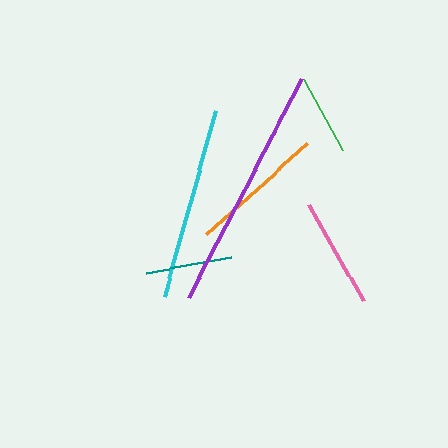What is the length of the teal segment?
The teal segment is approximately 86 pixels long.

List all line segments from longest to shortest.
From longest to shortest: purple, cyan, orange, pink, teal, green.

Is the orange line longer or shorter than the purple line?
The purple line is longer than the orange line.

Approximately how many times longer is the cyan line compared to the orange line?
The cyan line is approximately 1.4 times the length of the orange line.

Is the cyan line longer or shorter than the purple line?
The purple line is longer than the cyan line.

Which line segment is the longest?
The purple line is the longest at approximately 247 pixels.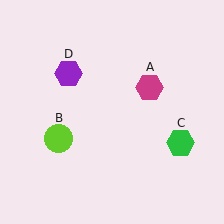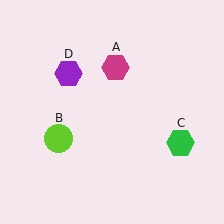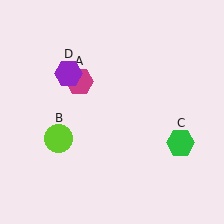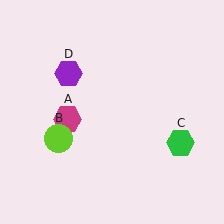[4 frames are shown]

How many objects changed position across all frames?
1 object changed position: magenta hexagon (object A).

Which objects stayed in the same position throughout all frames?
Lime circle (object B) and green hexagon (object C) and purple hexagon (object D) remained stationary.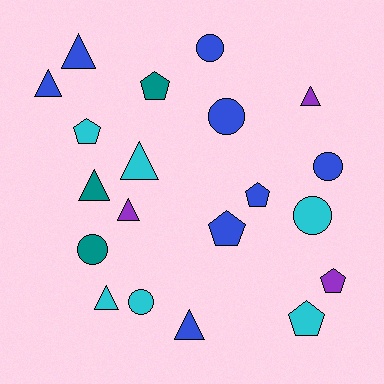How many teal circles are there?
There is 1 teal circle.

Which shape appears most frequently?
Triangle, with 8 objects.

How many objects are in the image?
There are 20 objects.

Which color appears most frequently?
Blue, with 8 objects.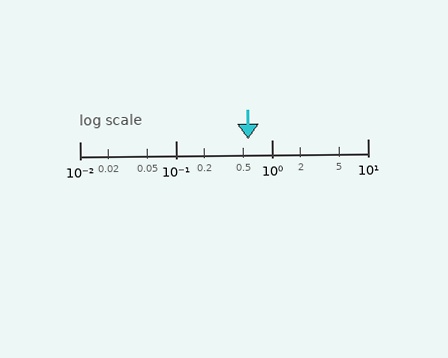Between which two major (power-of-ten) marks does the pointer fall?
The pointer is between 0.1 and 1.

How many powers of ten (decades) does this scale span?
The scale spans 3 decades, from 0.01 to 10.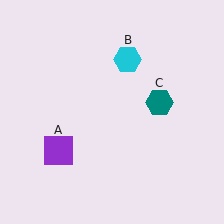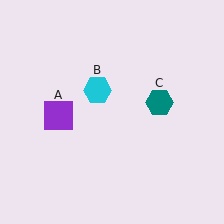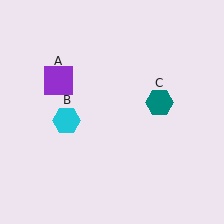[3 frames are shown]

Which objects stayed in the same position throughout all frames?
Teal hexagon (object C) remained stationary.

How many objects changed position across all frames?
2 objects changed position: purple square (object A), cyan hexagon (object B).